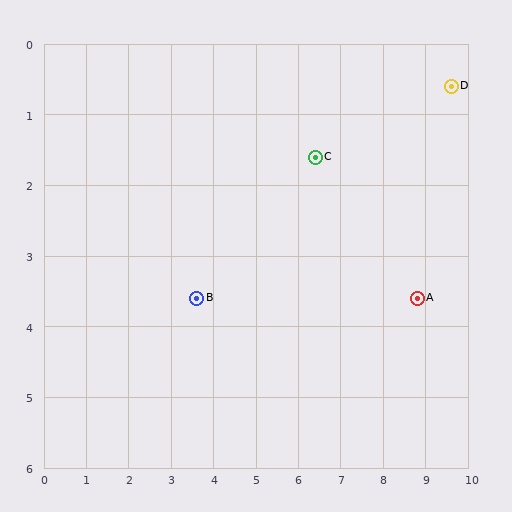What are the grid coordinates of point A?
Point A is at approximately (8.8, 3.6).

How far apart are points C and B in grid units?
Points C and B are about 3.4 grid units apart.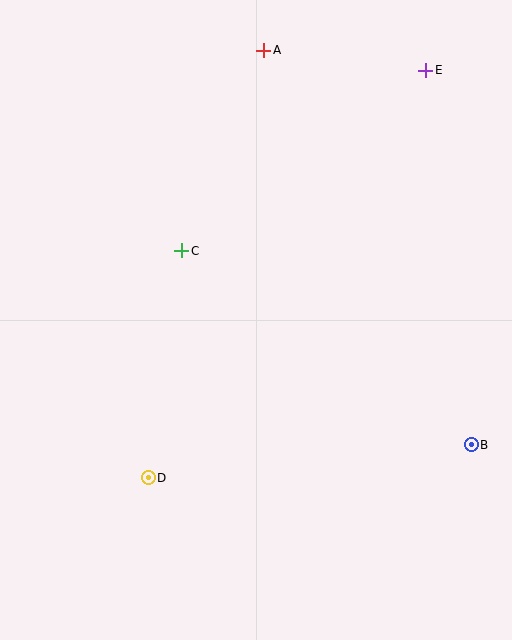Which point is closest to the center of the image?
Point C at (182, 251) is closest to the center.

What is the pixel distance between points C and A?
The distance between C and A is 217 pixels.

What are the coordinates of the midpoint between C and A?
The midpoint between C and A is at (223, 151).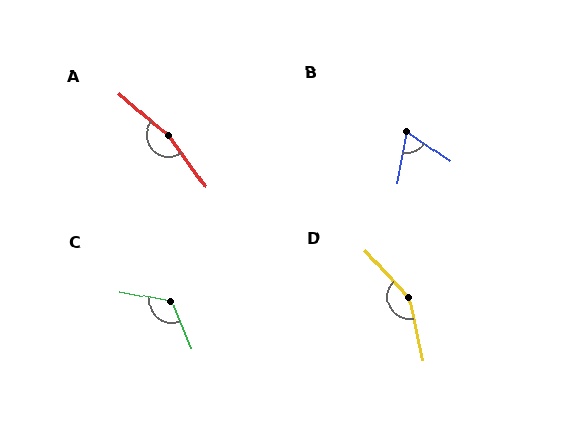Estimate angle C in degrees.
Approximately 123 degrees.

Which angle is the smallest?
B, at approximately 66 degrees.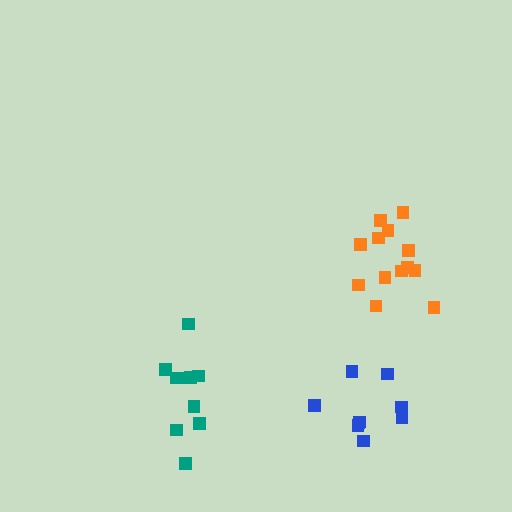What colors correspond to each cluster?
The clusters are colored: teal, blue, orange.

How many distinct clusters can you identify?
There are 3 distinct clusters.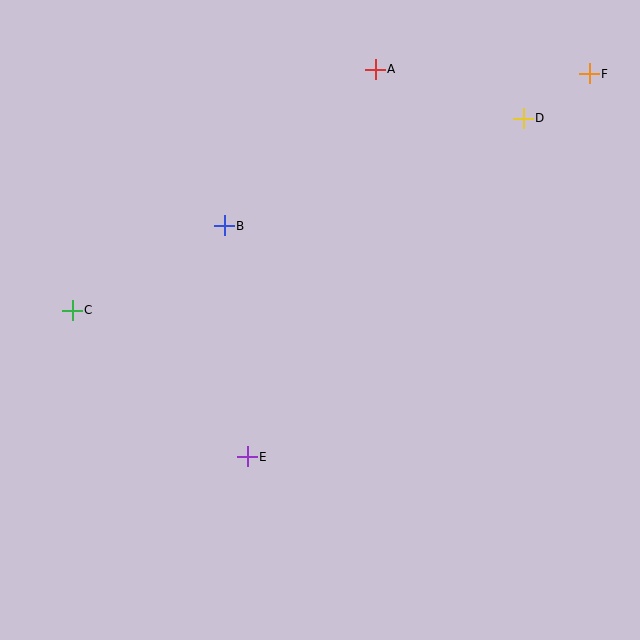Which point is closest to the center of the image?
Point B at (224, 226) is closest to the center.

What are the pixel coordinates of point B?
Point B is at (224, 226).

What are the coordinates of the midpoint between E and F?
The midpoint between E and F is at (418, 265).